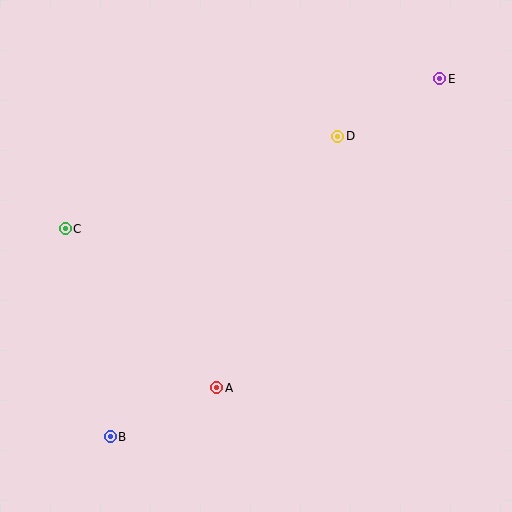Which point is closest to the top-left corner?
Point C is closest to the top-left corner.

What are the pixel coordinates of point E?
Point E is at (440, 79).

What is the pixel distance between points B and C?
The distance between B and C is 213 pixels.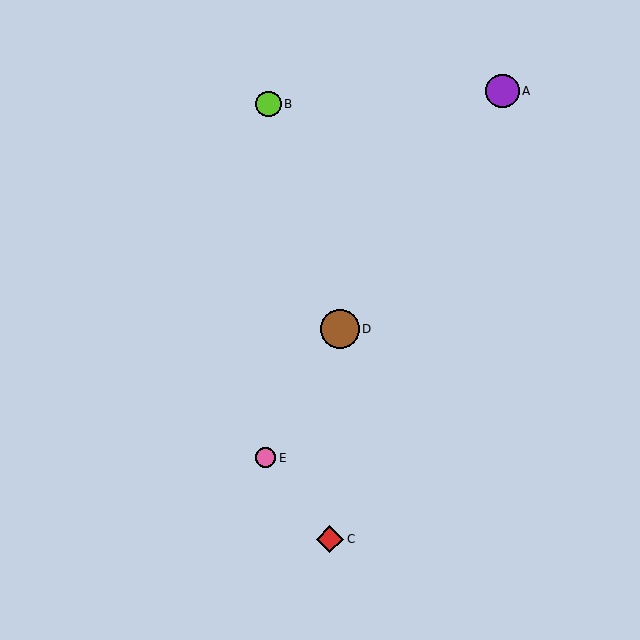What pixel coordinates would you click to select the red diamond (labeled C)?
Click at (330, 539) to select the red diamond C.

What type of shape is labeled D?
Shape D is a brown circle.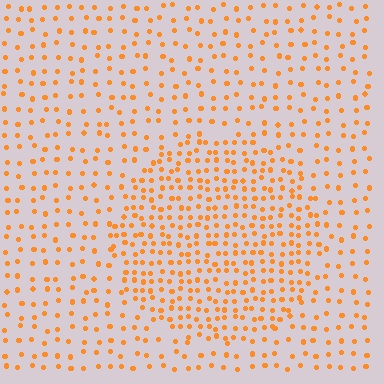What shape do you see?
I see a circle.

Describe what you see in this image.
The image contains small orange elements arranged at two different densities. A circle-shaped region is visible where the elements are more densely packed than the surrounding area.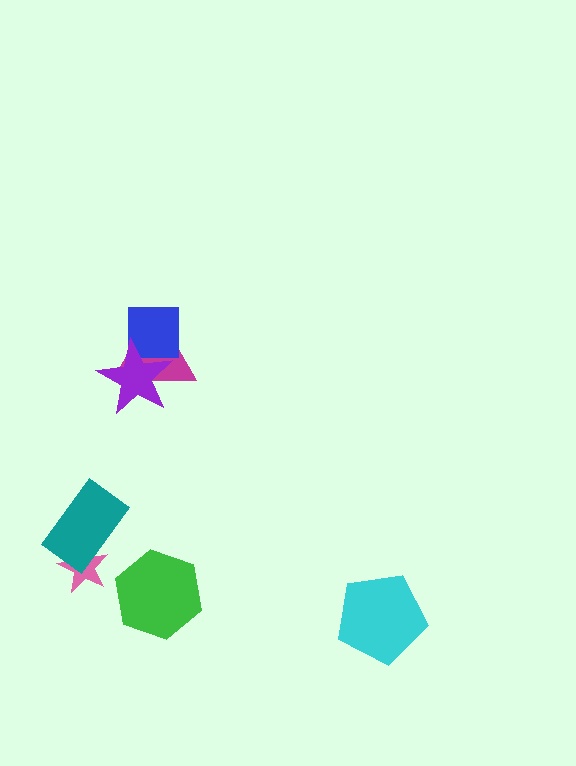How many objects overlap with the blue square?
2 objects overlap with the blue square.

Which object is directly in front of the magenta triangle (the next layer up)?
The blue square is directly in front of the magenta triangle.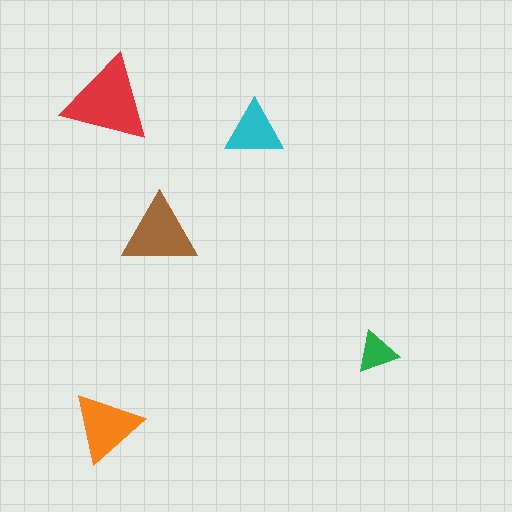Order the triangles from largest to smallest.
the red one, the brown one, the orange one, the cyan one, the green one.